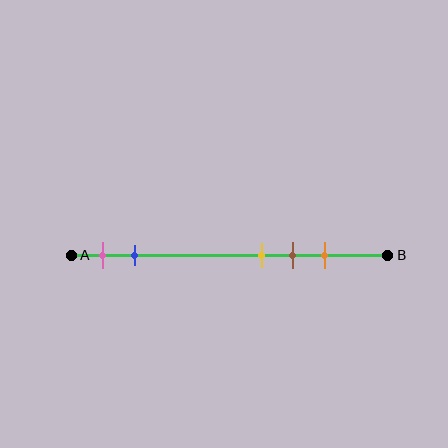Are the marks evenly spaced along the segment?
No, the marks are not evenly spaced.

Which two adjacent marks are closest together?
The yellow and brown marks are the closest adjacent pair.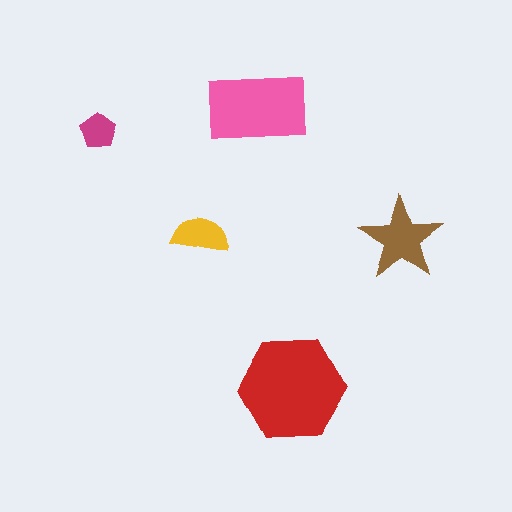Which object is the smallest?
The magenta pentagon.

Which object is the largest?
The red hexagon.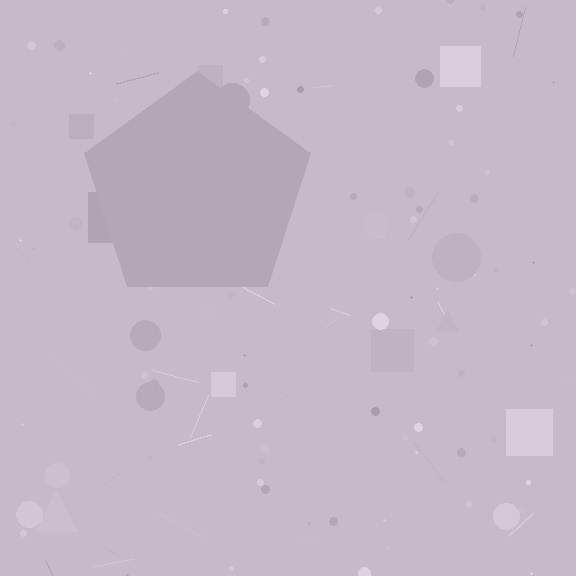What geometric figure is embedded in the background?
A pentagon is embedded in the background.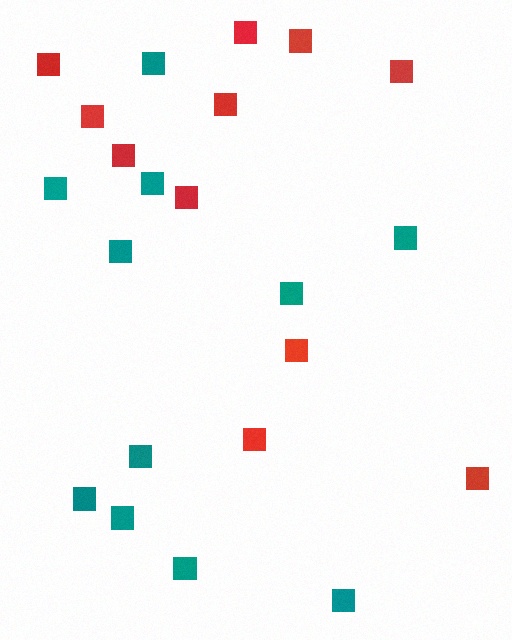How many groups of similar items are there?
There are 2 groups: one group of teal squares (11) and one group of red squares (11).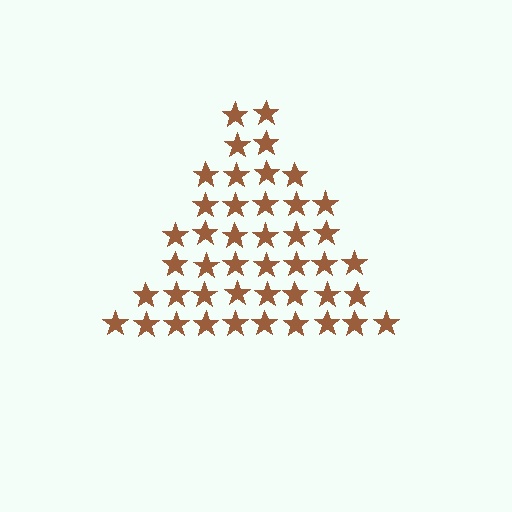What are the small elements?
The small elements are stars.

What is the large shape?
The large shape is a triangle.